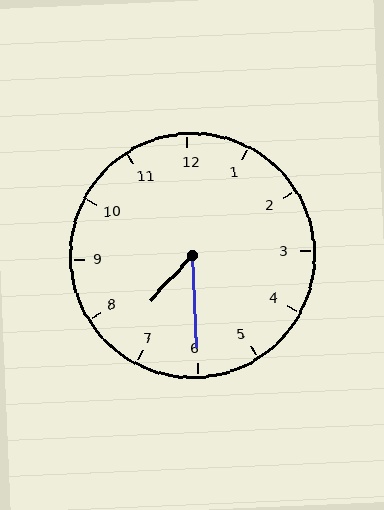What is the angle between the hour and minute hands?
Approximately 45 degrees.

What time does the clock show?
7:30.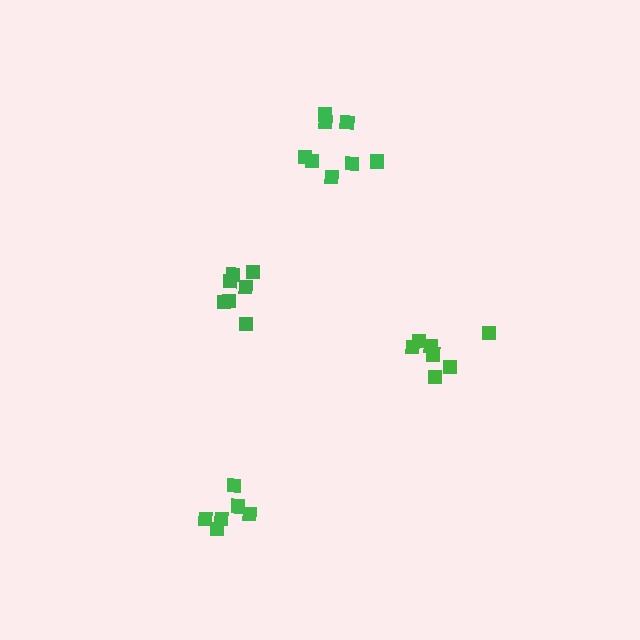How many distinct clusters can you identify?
There are 4 distinct clusters.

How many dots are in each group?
Group 1: 7 dots, Group 2: 6 dots, Group 3: 7 dots, Group 4: 8 dots (28 total).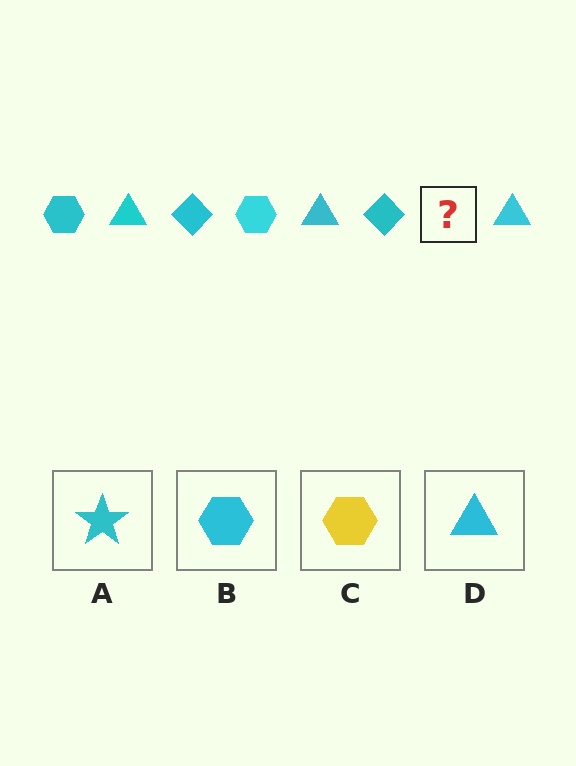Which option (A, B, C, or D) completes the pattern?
B.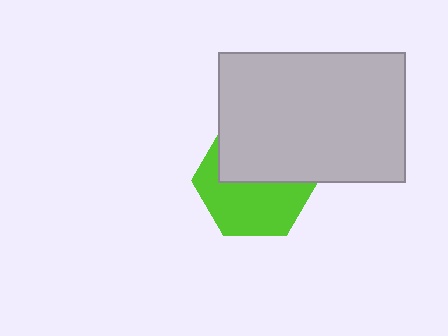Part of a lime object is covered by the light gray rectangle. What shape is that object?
It is a hexagon.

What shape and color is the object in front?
The object in front is a light gray rectangle.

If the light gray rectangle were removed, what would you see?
You would see the complete lime hexagon.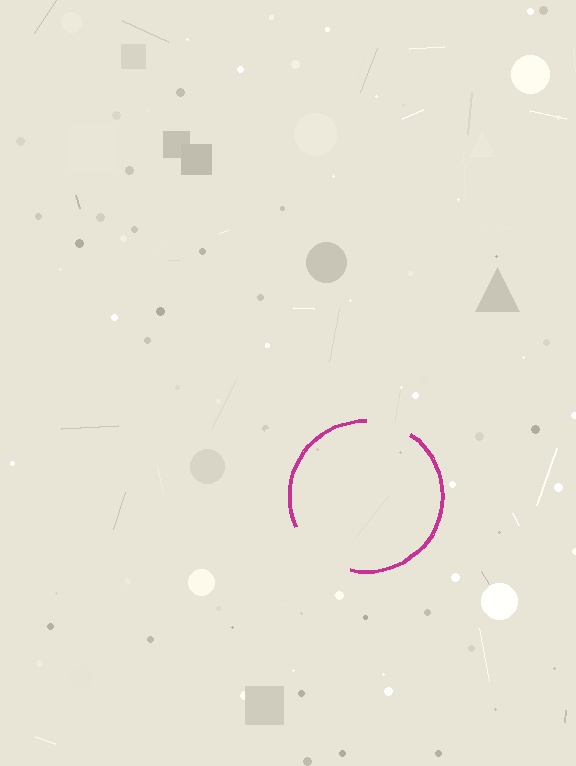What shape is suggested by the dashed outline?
The dashed outline suggests a circle.